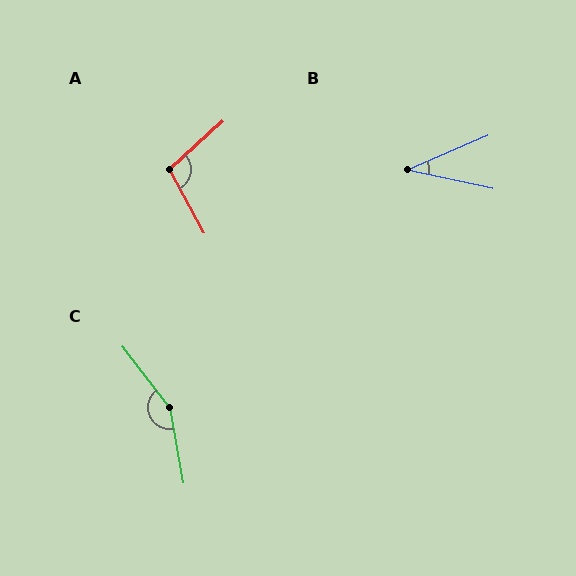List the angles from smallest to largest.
B (35°), A (104°), C (153°).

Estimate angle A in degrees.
Approximately 104 degrees.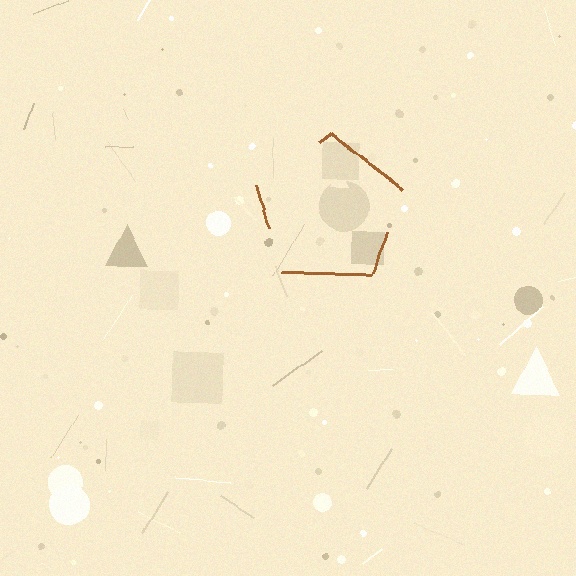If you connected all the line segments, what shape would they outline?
They would outline a pentagon.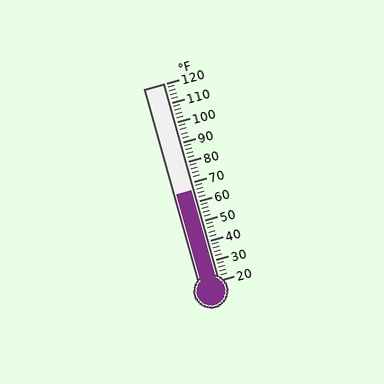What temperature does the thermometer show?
The thermometer shows approximately 66°F.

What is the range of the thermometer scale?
The thermometer scale ranges from 20°F to 120°F.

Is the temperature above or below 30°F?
The temperature is above 30°F.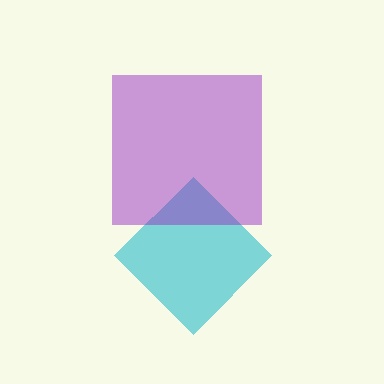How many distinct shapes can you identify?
There are 2 distinct shapes: a cyan diamond, a purple square.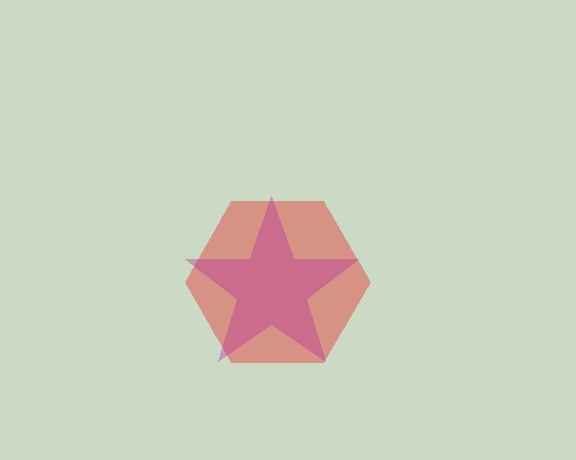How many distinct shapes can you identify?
There are 2 distinct shapes: a red hexagon, a magenta star.